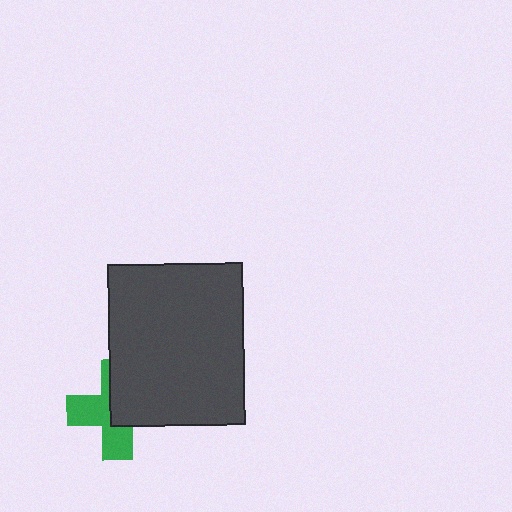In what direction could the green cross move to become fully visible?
The green cross could move toward the lower-left. That would shift it out from behind the dark gray rectangle entirely.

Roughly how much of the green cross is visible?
About half of it is visible (roughly 50%).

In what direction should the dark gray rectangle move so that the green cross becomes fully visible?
The dark gray rectangle should move toward the upper-right. That is the shortest direction to clear the overlap and leave the green cross fully visible.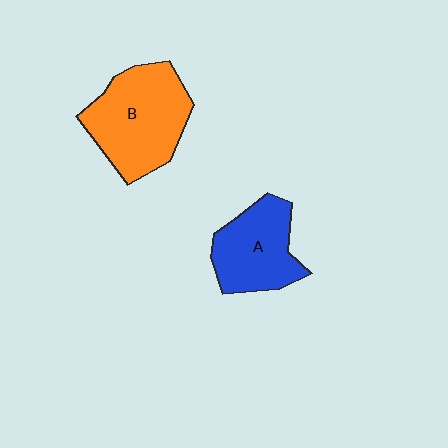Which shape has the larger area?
Shape B (orange).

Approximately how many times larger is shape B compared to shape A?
Approximately 1.3 times.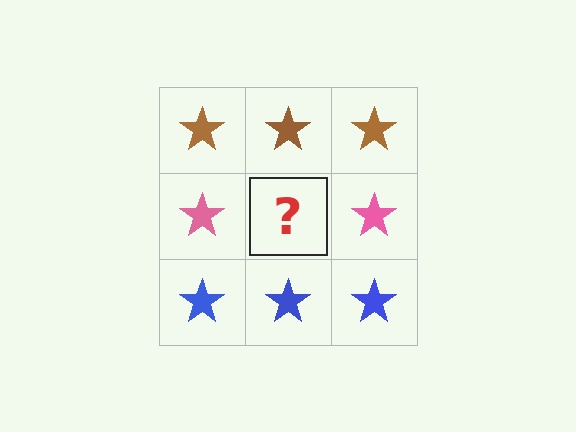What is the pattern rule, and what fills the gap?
The rule is that each row has a consistent color. The gap should be filled with a pink star.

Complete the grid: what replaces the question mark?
The question mark should be replaced with a pink star.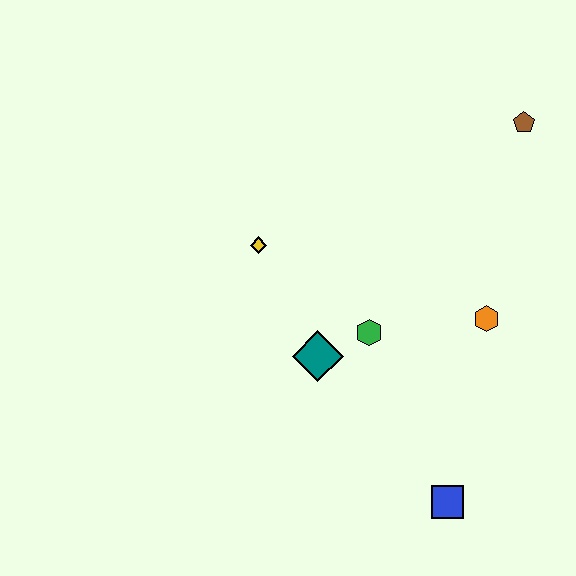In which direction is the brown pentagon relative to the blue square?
The brown pentagon is above the blue square.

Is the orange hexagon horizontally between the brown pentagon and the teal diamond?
Yes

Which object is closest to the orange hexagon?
The green hexagon is closest to the orange hexagon.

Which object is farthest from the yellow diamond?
The blue square is farthest from the yellow diamond.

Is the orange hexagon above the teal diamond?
Yes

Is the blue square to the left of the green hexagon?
No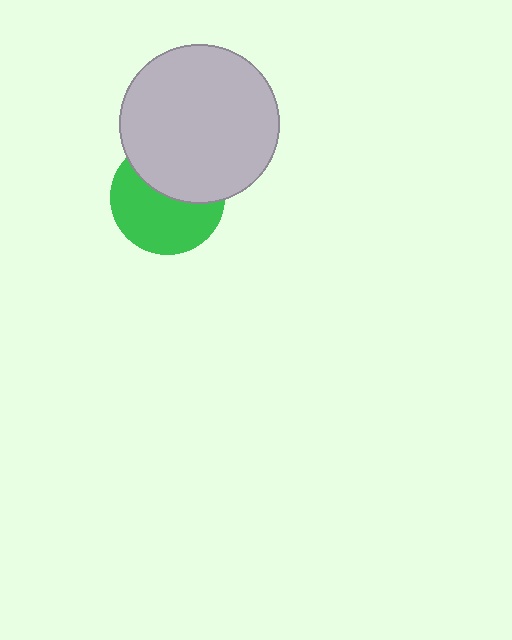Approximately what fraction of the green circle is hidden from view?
Roughly 42% of the green circle is hidden behind the light gray circle.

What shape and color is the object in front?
The object in front is a light gray circle.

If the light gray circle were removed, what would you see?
You would see the complete green circle.